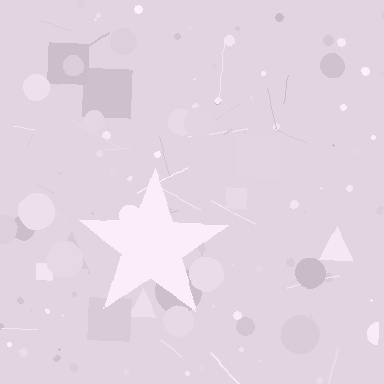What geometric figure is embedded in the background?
A star is embedded in the background.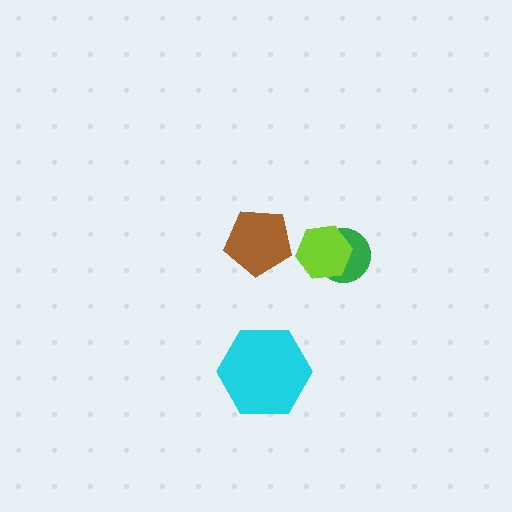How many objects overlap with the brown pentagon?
0 objects overlap with the brown pentagon.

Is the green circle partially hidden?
Yes, it is partially covered by another shape.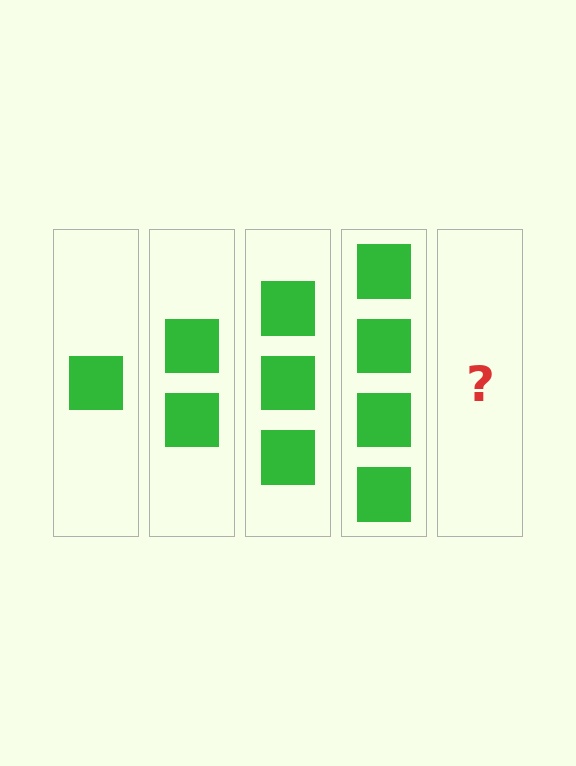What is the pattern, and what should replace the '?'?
The pattern is that each step adds one more square. The '?' should be 5 squares.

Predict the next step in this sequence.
The next step is 5 squares.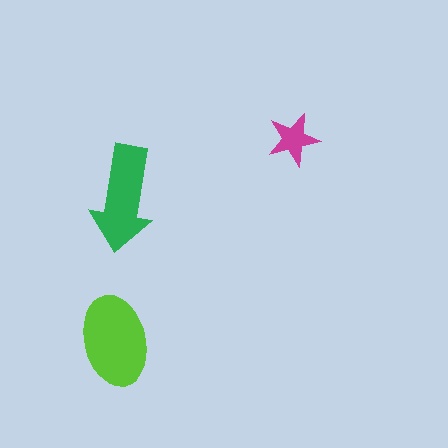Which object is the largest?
The lime ellipse.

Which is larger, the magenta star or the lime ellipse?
The lime ellipse.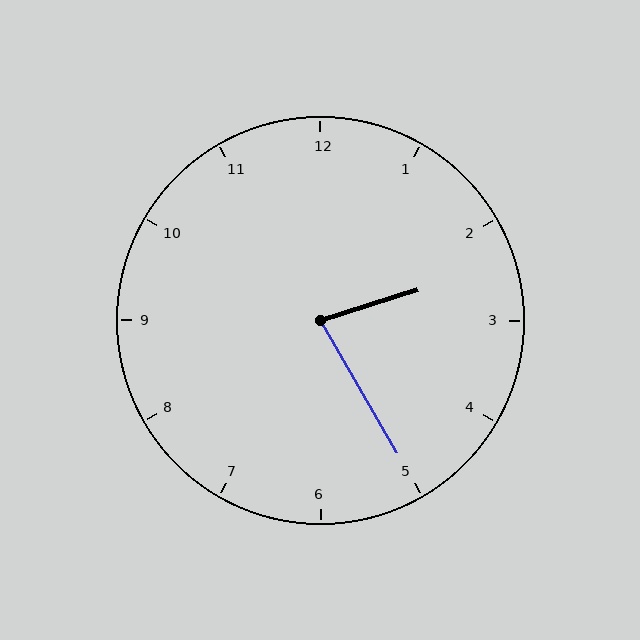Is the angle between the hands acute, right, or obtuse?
It is acute.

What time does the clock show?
2:25.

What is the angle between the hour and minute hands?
Approximately 78 degrees.